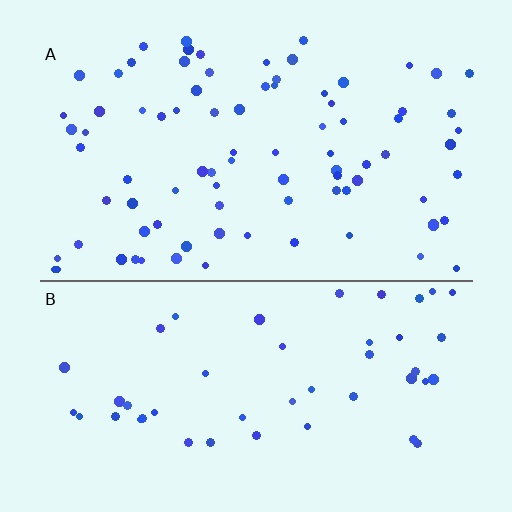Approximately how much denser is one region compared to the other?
Approximately 1.8× — region A over region B.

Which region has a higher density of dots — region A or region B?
A (the top).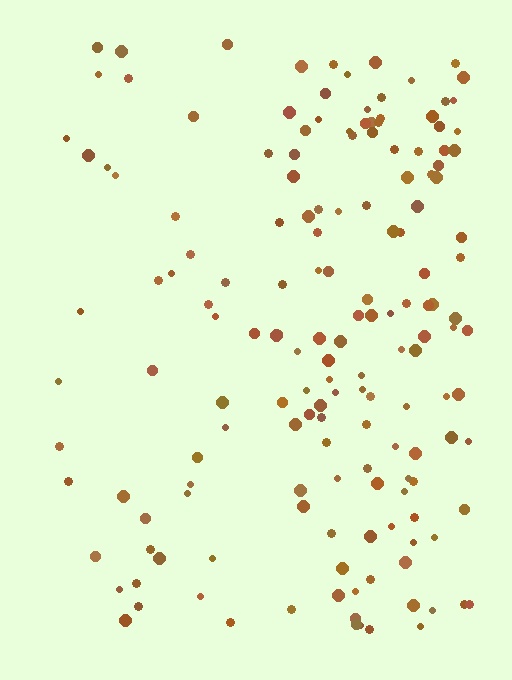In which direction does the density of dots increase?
From left to right, with the right side densest.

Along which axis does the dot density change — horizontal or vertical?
Horizontal.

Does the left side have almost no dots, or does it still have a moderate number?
Still a moderate number, just noticeably fewer than the right.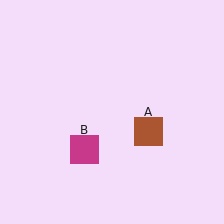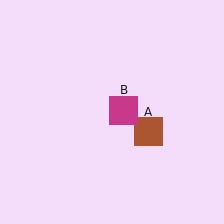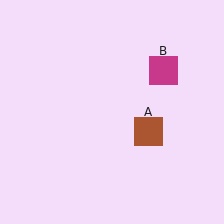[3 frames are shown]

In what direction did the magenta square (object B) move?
The magenta square (object B) moved up and to the right.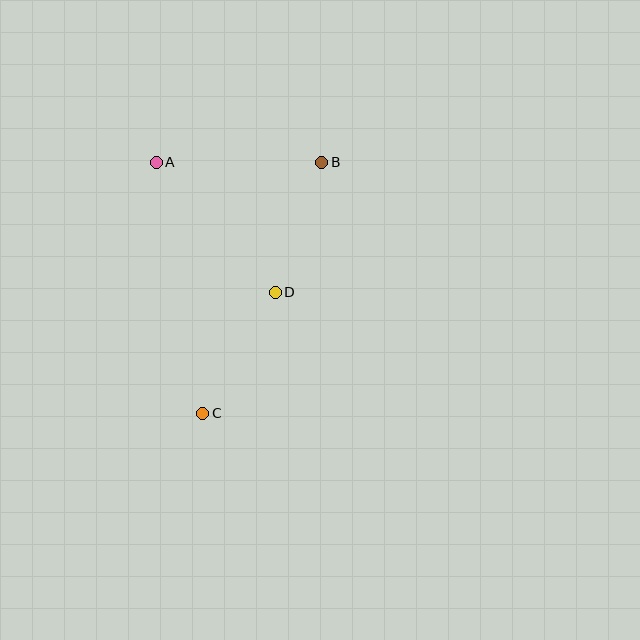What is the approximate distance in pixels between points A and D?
The distance between A and D is approximately 176 pixels.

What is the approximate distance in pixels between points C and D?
The distance between C and D is approximately 141 pixels.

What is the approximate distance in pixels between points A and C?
The distance between A and C is approximately 255 pixels.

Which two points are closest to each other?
Points B and D are closest to each other.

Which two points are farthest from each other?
Points B and C are farthest from each other.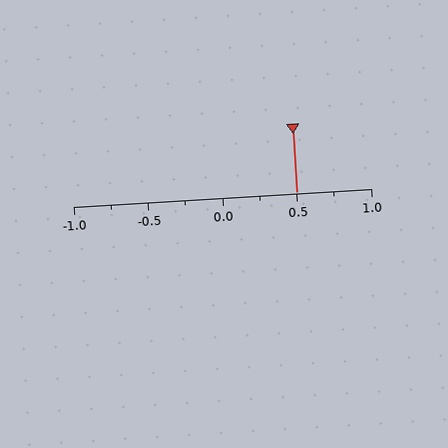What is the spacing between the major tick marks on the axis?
The major ticks are spaced 0.5 apart.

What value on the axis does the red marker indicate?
The marker indicates approximately 0.5.